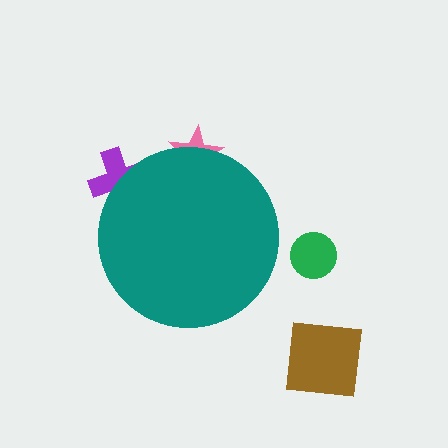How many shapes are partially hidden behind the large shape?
2 shapes are partially hidden.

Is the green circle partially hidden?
No, the green circle is fully visible.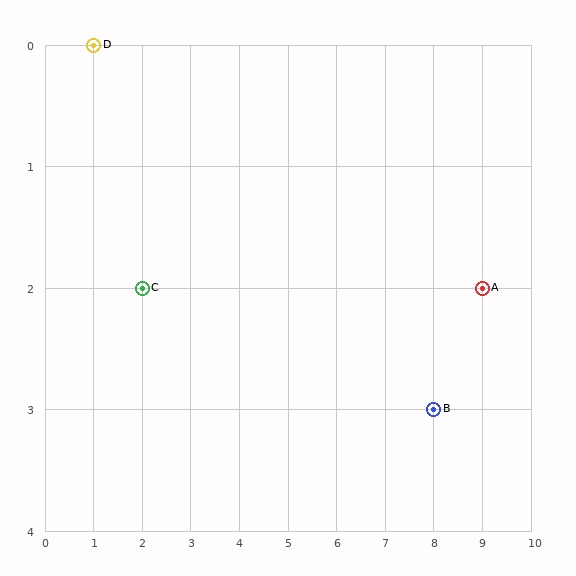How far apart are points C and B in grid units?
Points C and B are 6 columns and 1 row apart (about 6.1 grid units diagonally).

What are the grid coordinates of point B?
Point B is at grid coordinates (8, 3).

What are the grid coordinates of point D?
Point D is at grid coordinates (1, 0).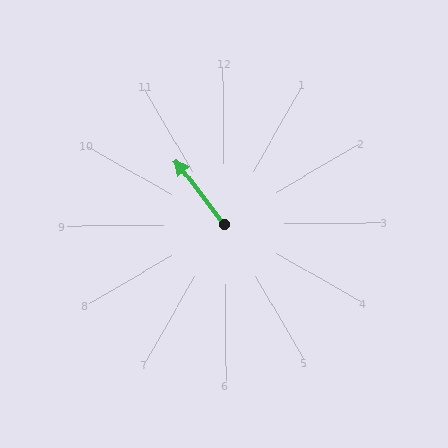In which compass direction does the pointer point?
Northwest.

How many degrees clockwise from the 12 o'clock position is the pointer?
Approximately 323 degrees.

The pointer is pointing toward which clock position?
Roughly 11 o'clock.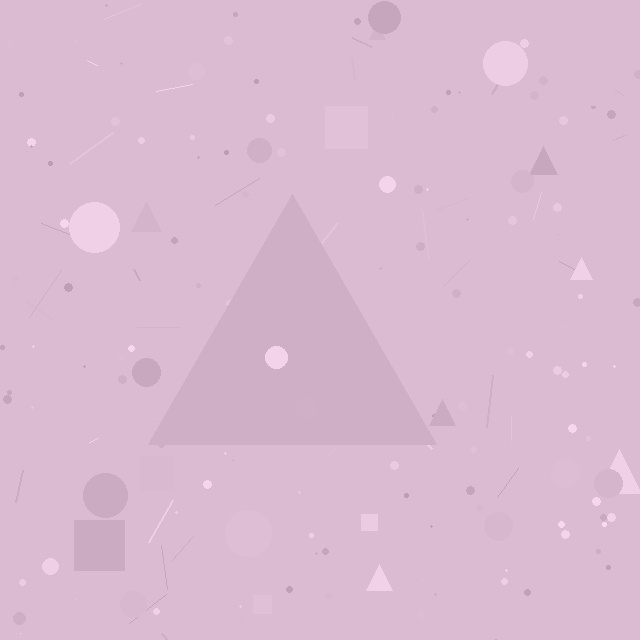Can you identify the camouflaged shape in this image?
The camouflaged shape is a triangle.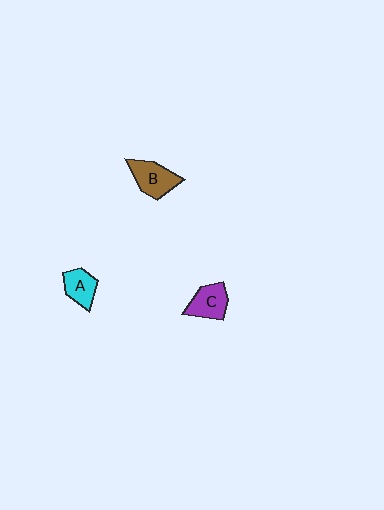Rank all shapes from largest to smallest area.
From largest to smallest: B (brown), C (purple), A (cyan).